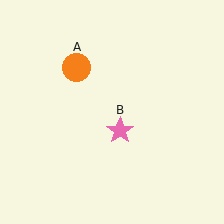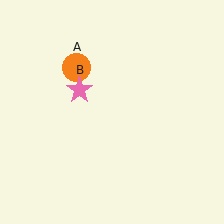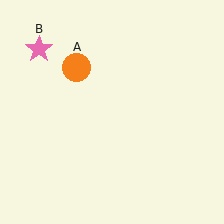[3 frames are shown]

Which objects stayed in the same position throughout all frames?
Orange circle (object A) remained stationary.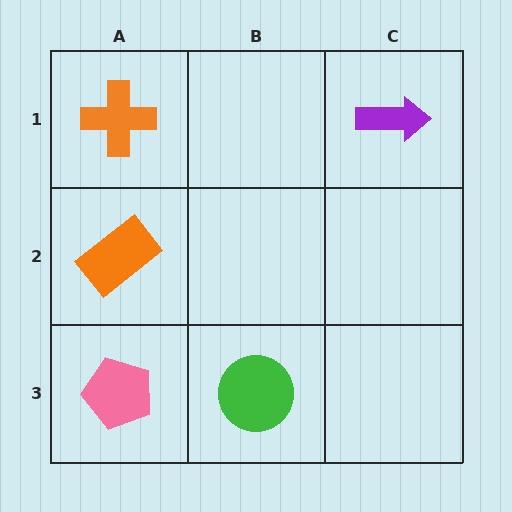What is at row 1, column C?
A purple arrow.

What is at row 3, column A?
A pink pentagon.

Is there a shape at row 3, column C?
No, that cell is empty.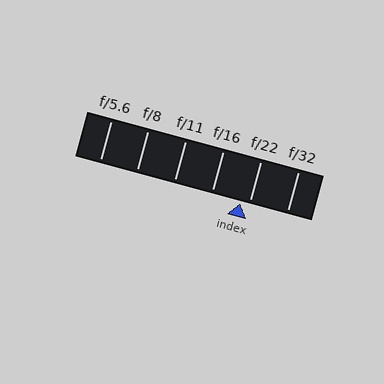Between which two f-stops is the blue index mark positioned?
The index mark is between f/16 and f/22.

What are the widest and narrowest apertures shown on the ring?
The widest aperture shown is f/5.6 and the narrowest is f/32.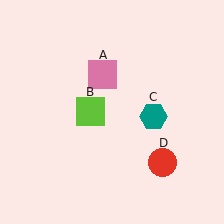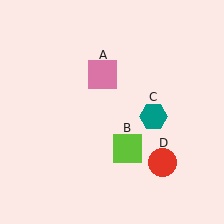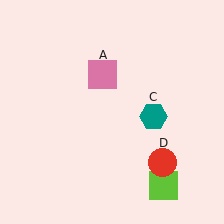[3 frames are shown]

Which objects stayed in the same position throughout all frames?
Pink square (object A) and teal hexagon (object C) and red circle (object D) remained stationary.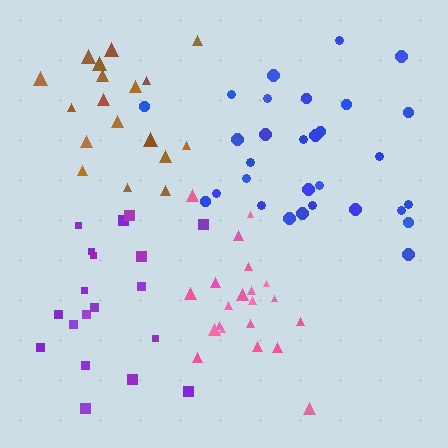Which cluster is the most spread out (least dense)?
Purple.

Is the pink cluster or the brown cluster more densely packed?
Pink.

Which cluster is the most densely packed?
Pink.